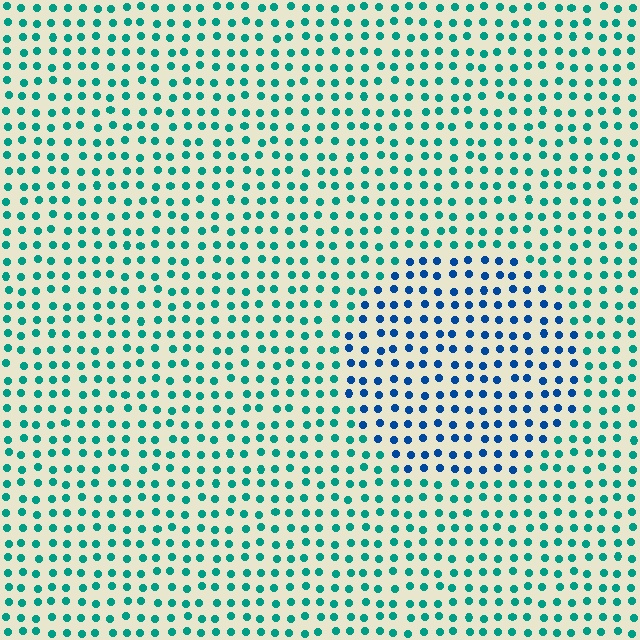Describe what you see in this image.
The image is filled with small teal elements in a uniform arrangement. A circle-shaped region is visible where the elements are tinted to a slightly different hue, forming a subtle color boundary.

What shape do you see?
I see a circle.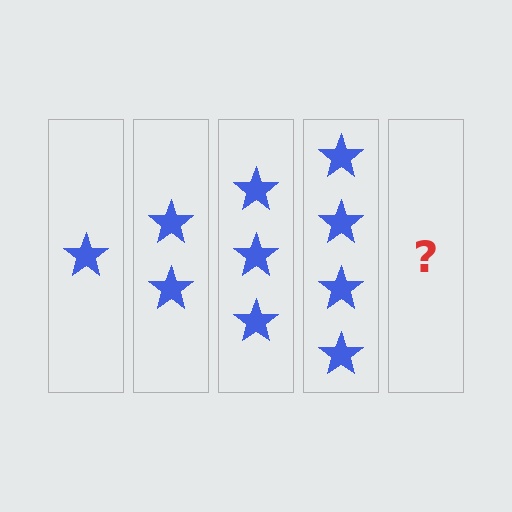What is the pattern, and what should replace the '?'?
The pattern is that each step adds one more star. The '?' should be 5 stars.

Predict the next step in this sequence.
The next step is 5 stars.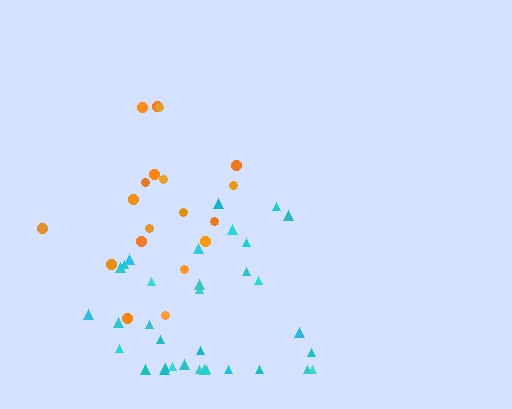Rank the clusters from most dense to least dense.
cyan, orange.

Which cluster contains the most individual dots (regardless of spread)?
Cyan (34).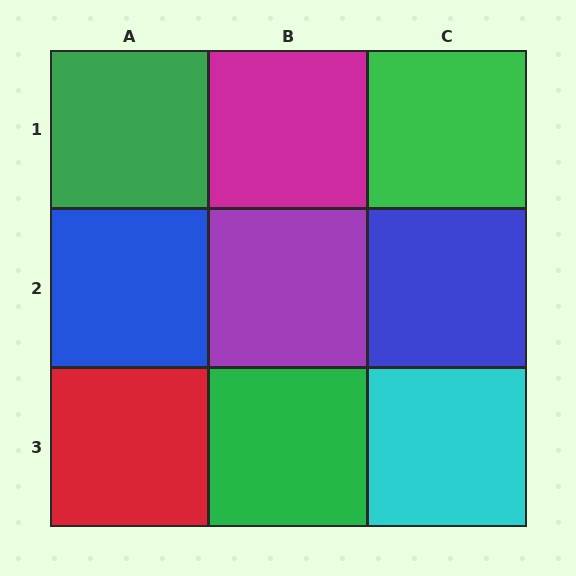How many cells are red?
1 cell is red.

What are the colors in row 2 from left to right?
Blue, purple, blue.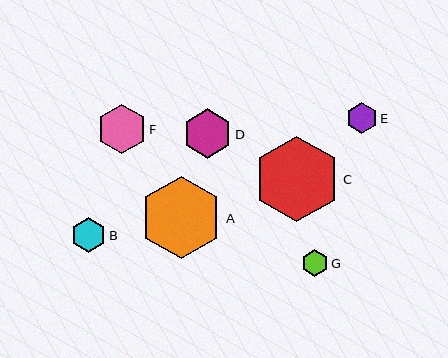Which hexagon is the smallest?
Hexagon G is the smallest with a size of approximately 27 pixels.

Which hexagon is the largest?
Hexagon C is the largest with a size of approximately 86 pixels.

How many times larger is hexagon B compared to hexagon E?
Hexagon B is approximately 1.1 times the size of hexagon E.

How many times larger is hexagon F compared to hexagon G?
Hexagon F is approximately 1.8 times the size of hexagon G.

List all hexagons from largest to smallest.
From largest to smallest: C, A, D, F, B, E, G.